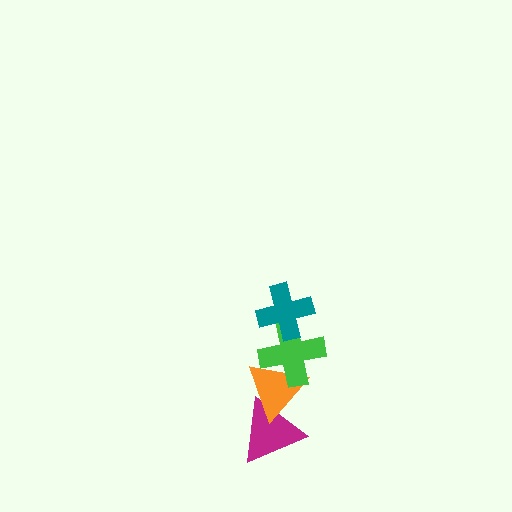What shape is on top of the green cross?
The teal cross is on top of the green cross.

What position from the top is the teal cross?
The teal cross is 1st from the top.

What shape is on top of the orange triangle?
The green cross is on top of the orange triangle.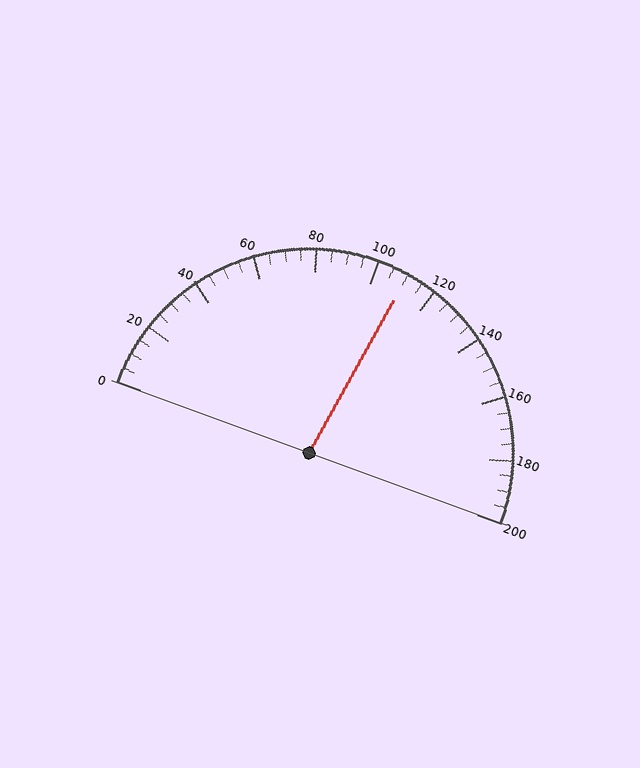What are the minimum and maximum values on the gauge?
The gauge ranges from 0 to 200.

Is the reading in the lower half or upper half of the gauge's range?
The reading is in the upper half of the range (0 to 200).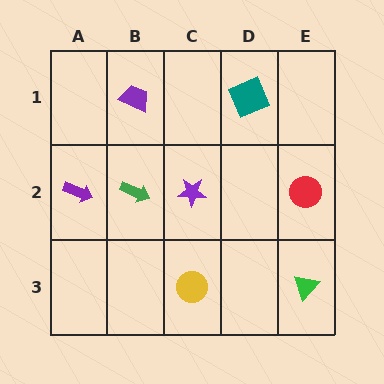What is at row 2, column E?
A red circle.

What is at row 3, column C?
A yellow circle.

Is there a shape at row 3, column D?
No, that cell is empty.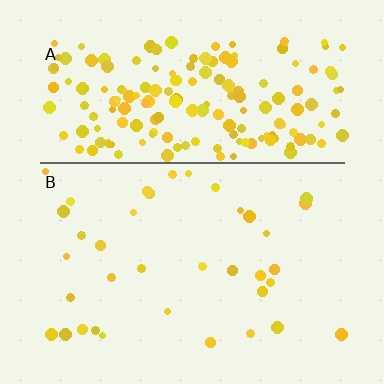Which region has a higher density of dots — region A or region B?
A (the top).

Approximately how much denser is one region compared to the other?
Approximately 5.2× — region A over region B.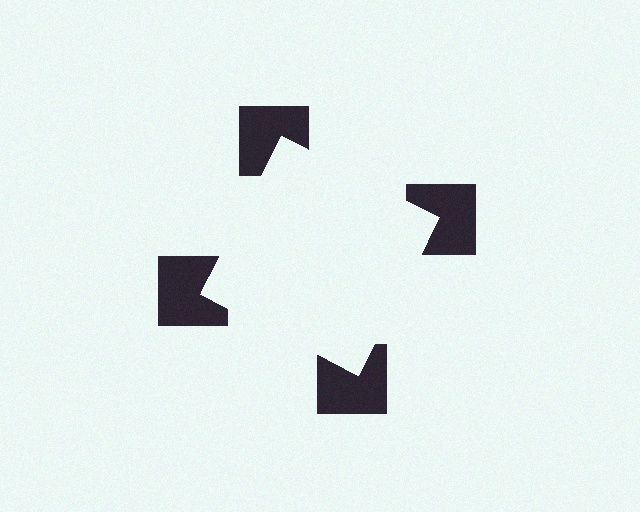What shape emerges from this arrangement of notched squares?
An illusory square — its edges are inferred from the aligned wedge cuts in the notched squares, not physically drawn.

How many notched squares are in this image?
There are 4 — one at each vertex of the illusory square.